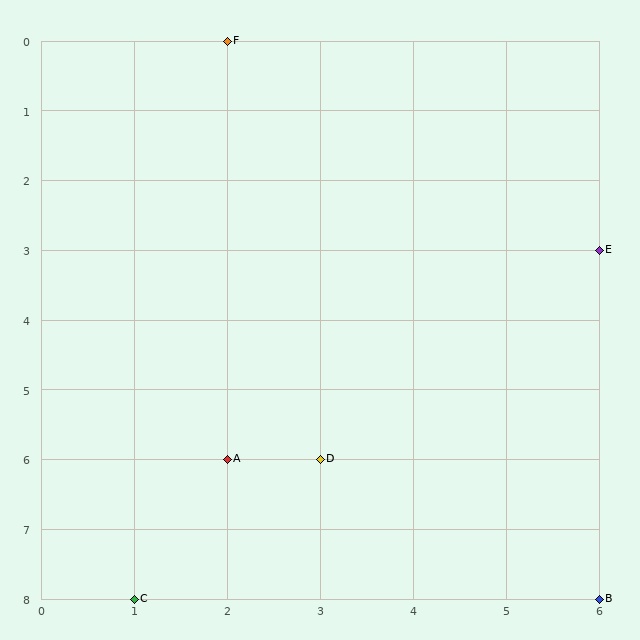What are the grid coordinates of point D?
Point D is at grid coordinates (3, 6).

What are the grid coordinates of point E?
Point E is at grid coordinates (6, 3).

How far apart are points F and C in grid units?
Points F and C are 1 column and 8 rows apart (about 8.1 grid units diagonally).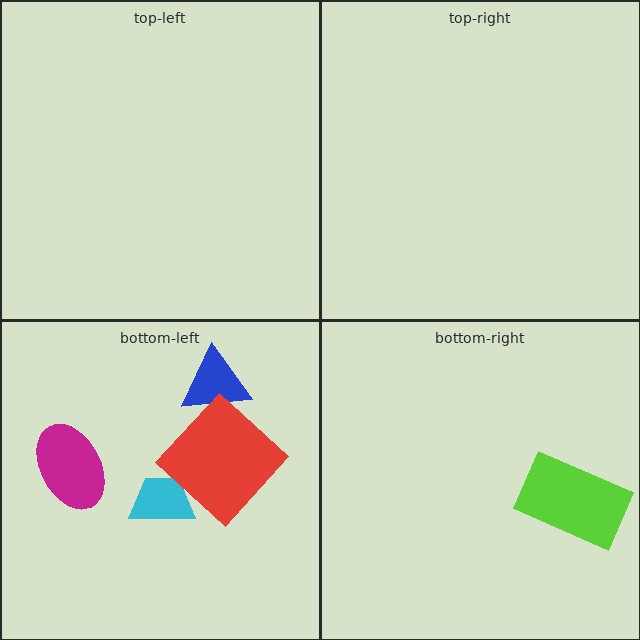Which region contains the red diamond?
The bottom-left region.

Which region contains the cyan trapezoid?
The bottom-left region.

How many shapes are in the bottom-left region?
4.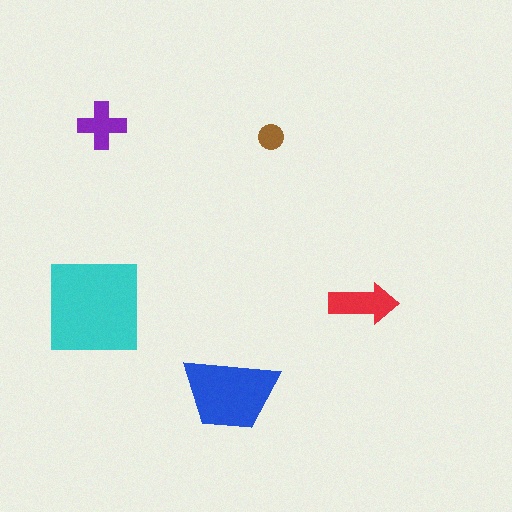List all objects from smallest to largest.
The brown circle, the purple cross, the red arrow, the blue trapezoid, the cyan square.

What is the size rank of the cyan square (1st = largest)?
1st.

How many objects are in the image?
There are 5 objects in the image.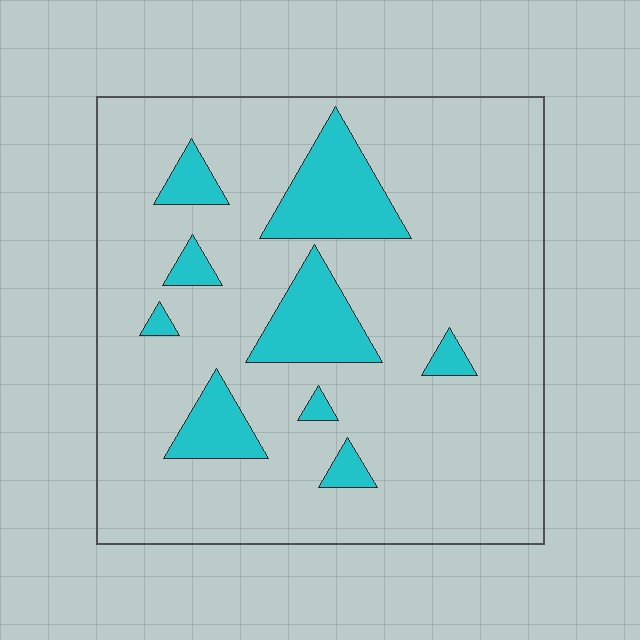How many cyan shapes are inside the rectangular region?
9.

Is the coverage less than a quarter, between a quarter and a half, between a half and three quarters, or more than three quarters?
Less than a quarter.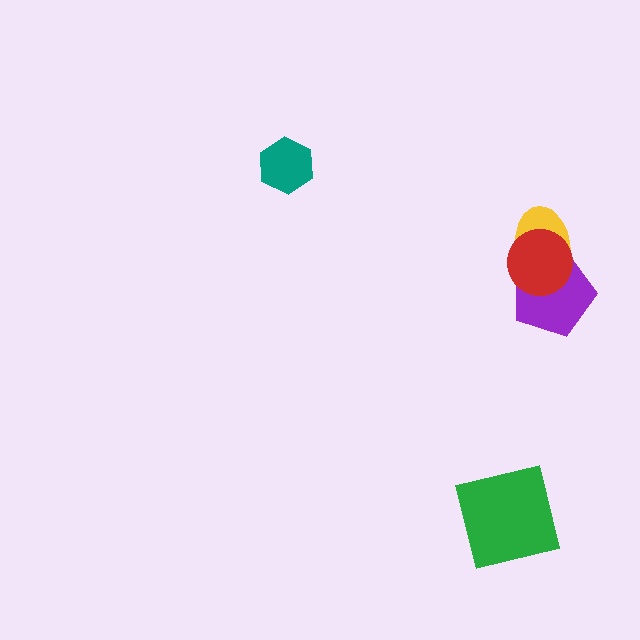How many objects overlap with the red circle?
2 objects overlap with the red circle.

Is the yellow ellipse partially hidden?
Yes, it is partially covered by another shape.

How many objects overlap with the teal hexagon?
0 objects overlap with the teal hexagon.